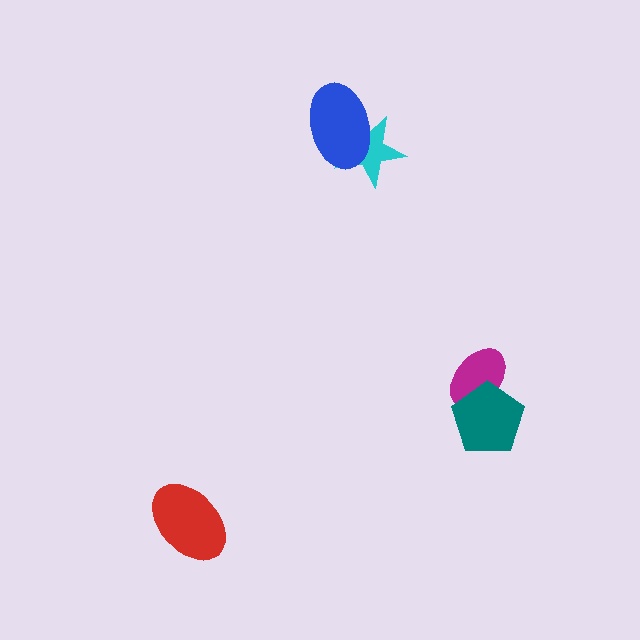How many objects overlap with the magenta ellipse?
1 object overlaps with the magenta ellipse.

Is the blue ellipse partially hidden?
No, no other shape covers it.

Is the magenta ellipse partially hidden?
Yes, it is partially covered by another shape.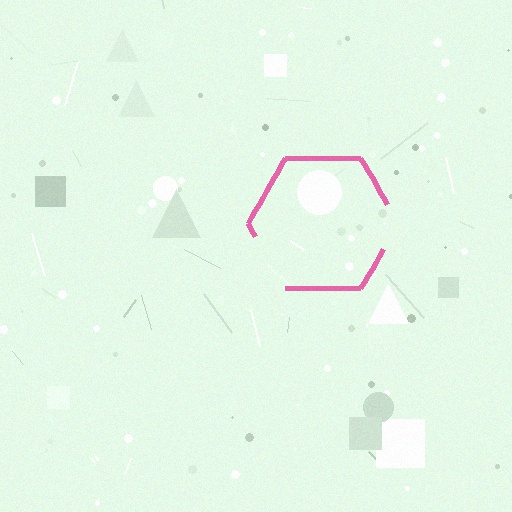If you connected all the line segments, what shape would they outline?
They would outline a hexagon.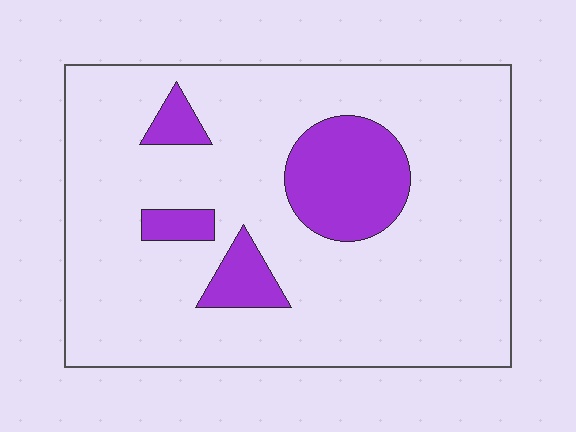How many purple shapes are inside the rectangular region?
4.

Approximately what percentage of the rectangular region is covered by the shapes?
Approximately 15%.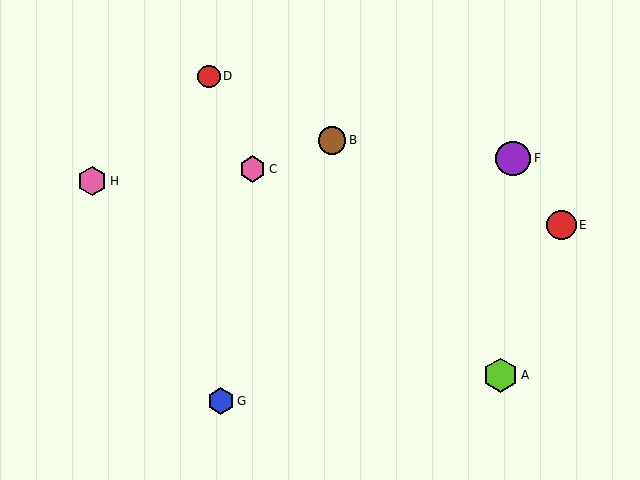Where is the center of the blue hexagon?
The center of the blue hexagon is at (221, 401).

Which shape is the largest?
The purple circle (labeled F) is the largest.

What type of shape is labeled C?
Shape C is a pink hexagon.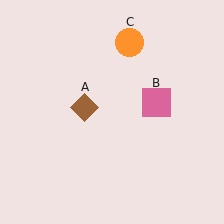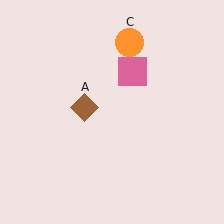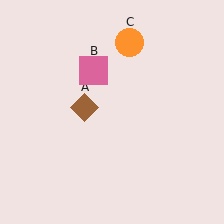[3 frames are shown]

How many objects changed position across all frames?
1 object changed position: pink square (object B).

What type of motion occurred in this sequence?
The pink square (object B) rotated counterclockwise around the center of the scene.